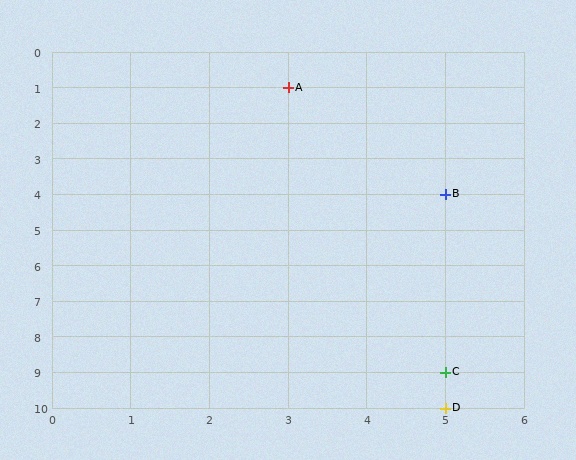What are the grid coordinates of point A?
Point A is at grid coordinates (3, 1).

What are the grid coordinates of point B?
Point B is at grid coordinates (5, 4).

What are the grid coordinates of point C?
Point C is at grid coordinates (5, 9).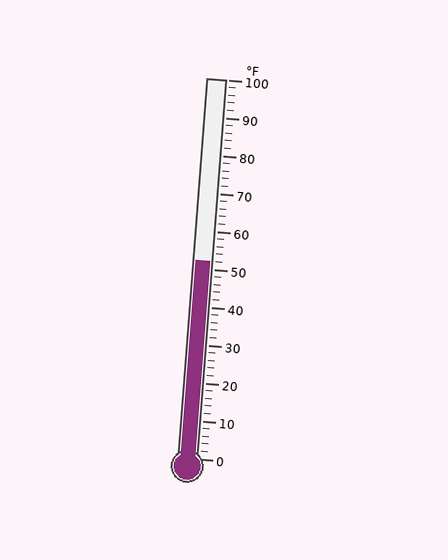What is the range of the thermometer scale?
The thermometer scale ranges from 0°F to 100°F.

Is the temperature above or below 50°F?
The temperature is above 50°F.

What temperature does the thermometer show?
The thermometer shows approximately 52°F.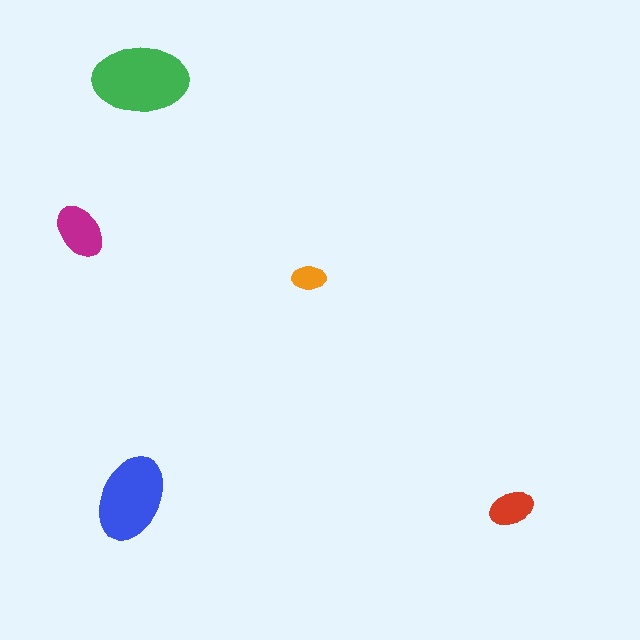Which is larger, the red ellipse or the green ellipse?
The green one.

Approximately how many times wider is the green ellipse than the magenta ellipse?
About 1.5 times wider.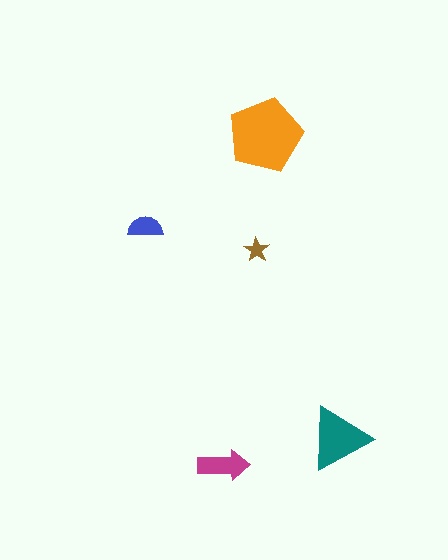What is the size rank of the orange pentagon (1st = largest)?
1st.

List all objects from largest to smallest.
The orange pentagon, the teal triangle, the magenta arrow, the blue semicircle, the brown star.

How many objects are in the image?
There are 5 objects in the image.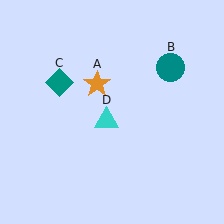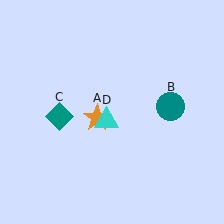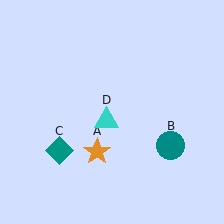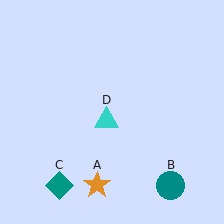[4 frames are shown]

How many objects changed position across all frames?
3 objects changed position: orange star (object A), teal circle (object B), teal diamond (object C).